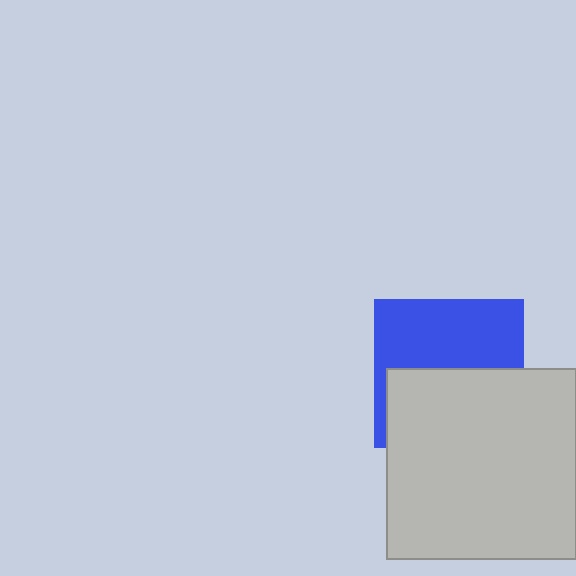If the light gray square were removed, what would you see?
You would see the complete blue square.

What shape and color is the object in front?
The object in front is a light gray square.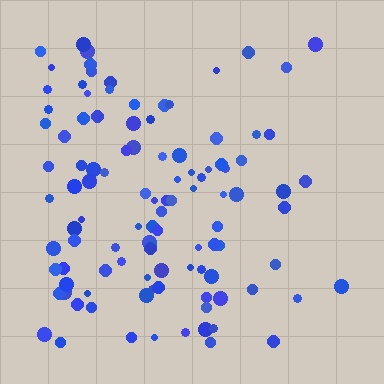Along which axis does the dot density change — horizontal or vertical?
Horizontal.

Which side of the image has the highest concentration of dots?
The left.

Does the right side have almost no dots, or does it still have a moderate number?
Still a moderate number, just noticeably fewer than the left.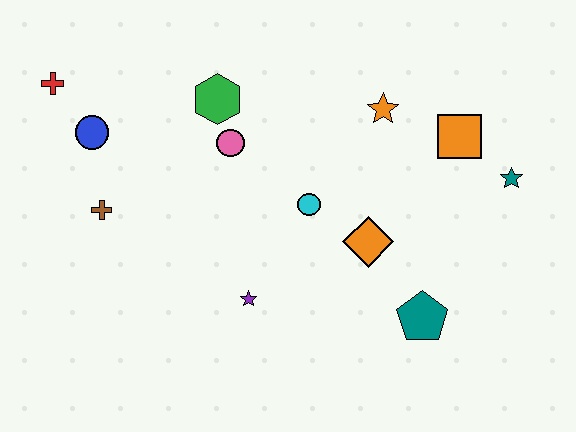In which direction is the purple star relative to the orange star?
The purple star is below the orange star.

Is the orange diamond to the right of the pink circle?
Yes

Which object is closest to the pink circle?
The green hexagon is closest to the pink circle.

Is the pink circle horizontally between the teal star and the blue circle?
Yes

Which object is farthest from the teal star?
The red cross is farthest from the teal star.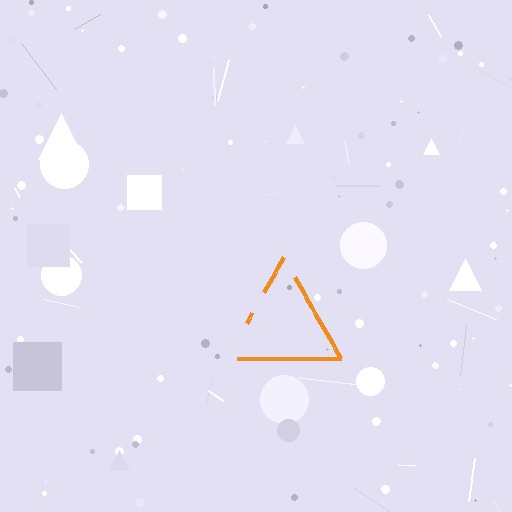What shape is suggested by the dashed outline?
The dashed outline suggests a triangle.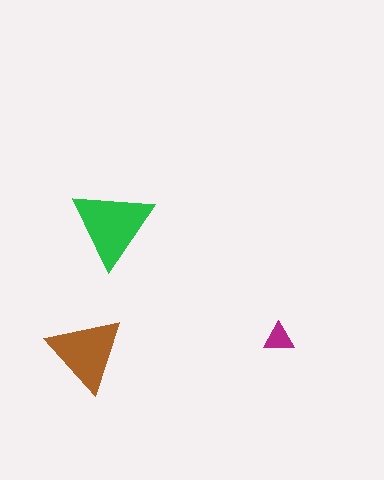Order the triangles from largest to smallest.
the green one, the brown one, the magenta one.